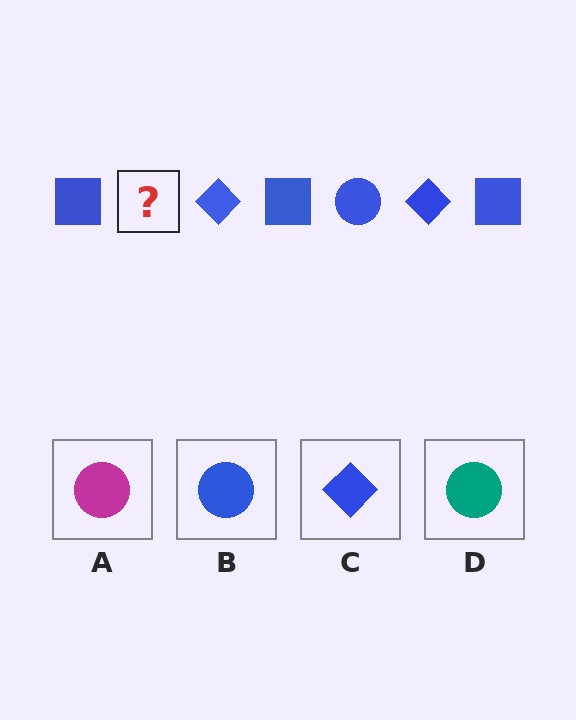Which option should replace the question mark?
Option B.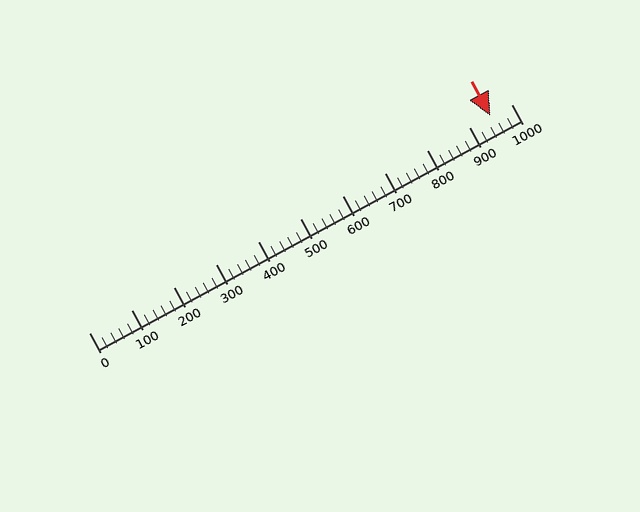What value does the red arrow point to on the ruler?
The red arrow points to approximately 951.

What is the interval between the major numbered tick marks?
The major tick marks are spaced 100 units apart.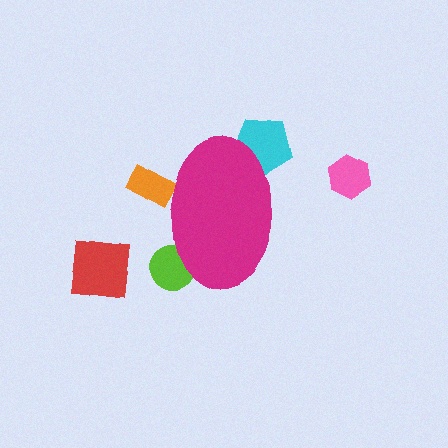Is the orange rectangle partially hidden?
Yes, the orange rectangle is partially hidden behind the magenta ellipse.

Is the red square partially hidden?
No, the red square is fully visible.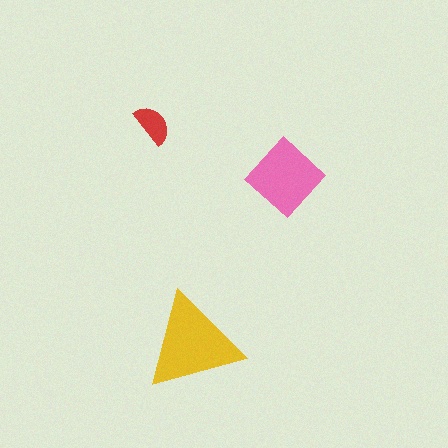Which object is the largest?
The yellow triangle.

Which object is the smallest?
The red semicircle.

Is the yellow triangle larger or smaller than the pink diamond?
Larger.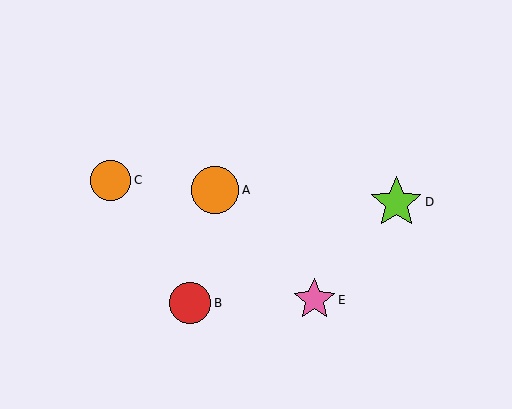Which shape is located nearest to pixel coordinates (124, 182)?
The orange circle (labeled C) at (110, 180) is nearest to that location.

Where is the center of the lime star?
The center of the lime star is at (396, 202).